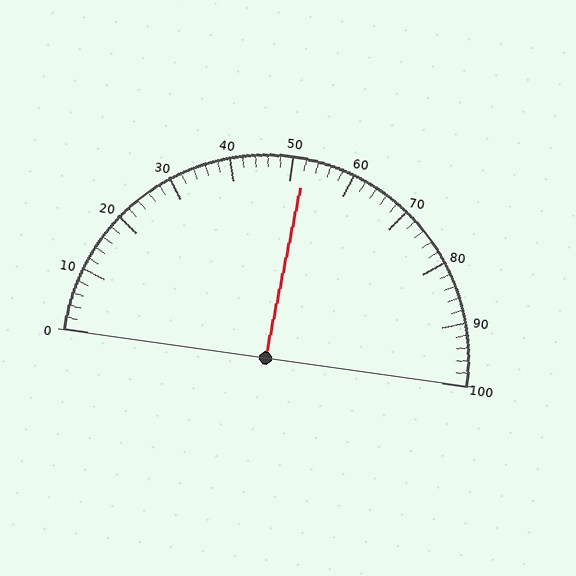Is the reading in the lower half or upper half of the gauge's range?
The reading is in the upper half of the range (0 to 100).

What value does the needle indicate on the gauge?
The needle indicates approximately 52.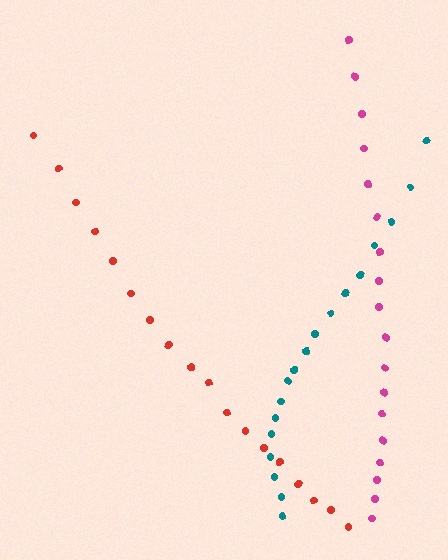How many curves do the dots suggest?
There are 3 distinct paths.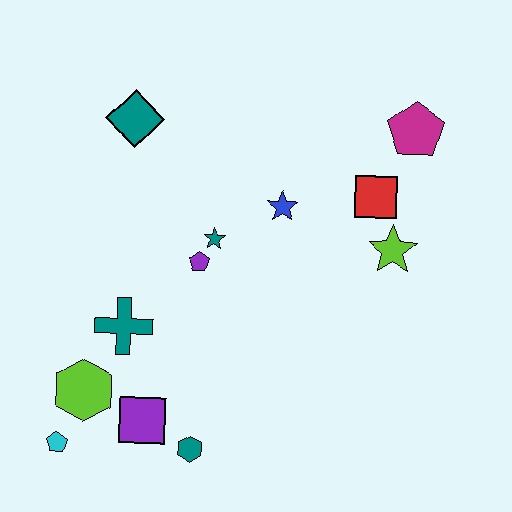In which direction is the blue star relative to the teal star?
The blue star is to the right of the teal star.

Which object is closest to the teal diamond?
The teal star is closest to the teal diamond.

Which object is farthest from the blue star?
The cyan pentagon is farthest from the blue star.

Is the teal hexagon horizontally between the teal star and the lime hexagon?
Yes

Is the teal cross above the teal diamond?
No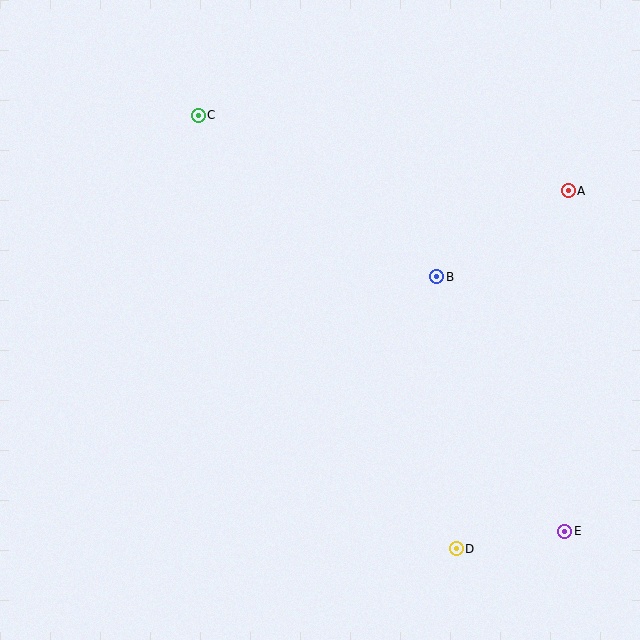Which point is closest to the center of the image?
Point B at (437, 277) is closest to the center.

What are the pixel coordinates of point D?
Point D is at (456, 549).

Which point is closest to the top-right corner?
Point A is closest to the top-right corner.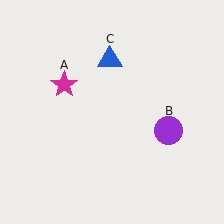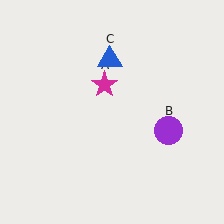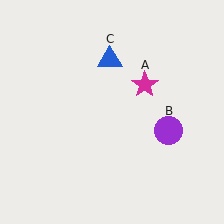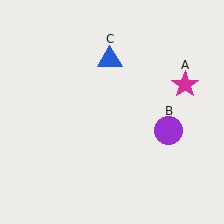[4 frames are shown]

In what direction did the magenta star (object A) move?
The magenta star (object A) moved right.